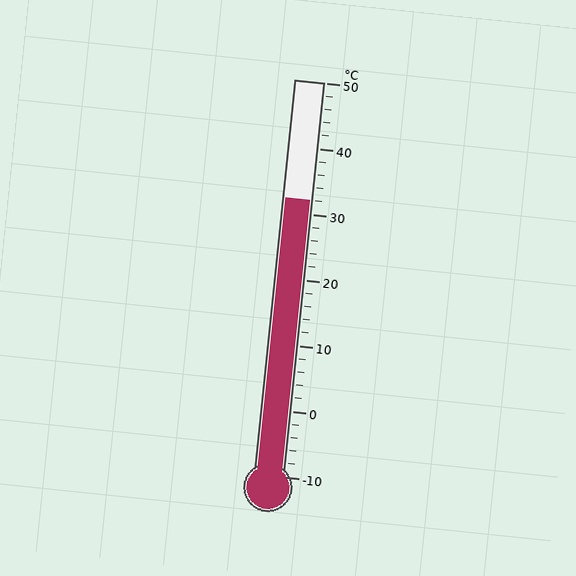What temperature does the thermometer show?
The thermometer shows approximately 32°C.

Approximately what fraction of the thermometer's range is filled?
The thermometer is filled to approximately 70% of its range.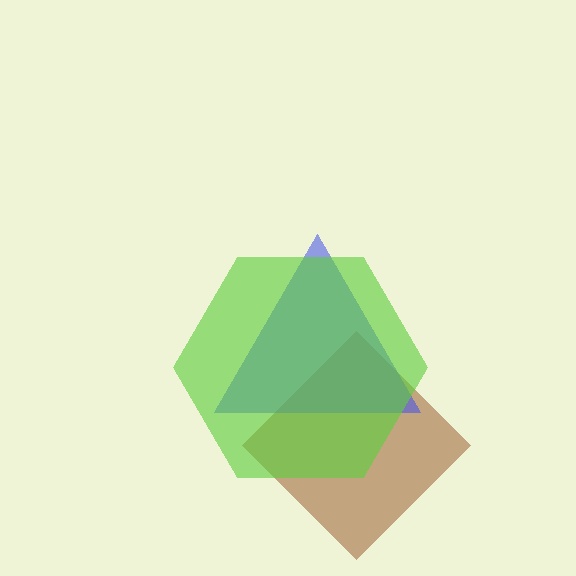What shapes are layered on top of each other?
The layered shapes are: a brown diamond, a blue triangle, a lime hexagon.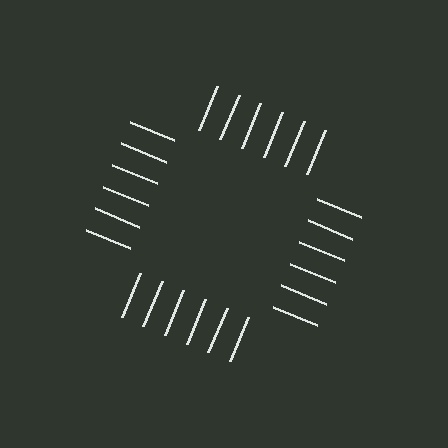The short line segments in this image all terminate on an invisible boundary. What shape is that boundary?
An illusory square — the line segments terminate on its edges but no continuous stroke is drawn.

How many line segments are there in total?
24 — 6 along each of the 4 edges.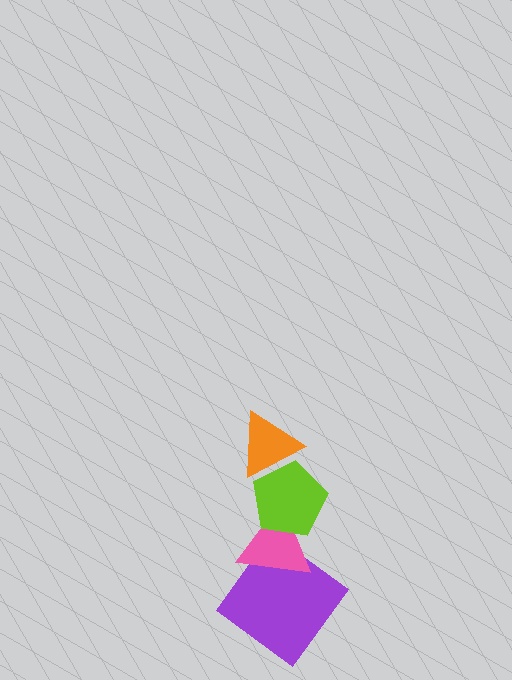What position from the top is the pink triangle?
The pink triangle is 3rd from the top.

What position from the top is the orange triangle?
The orange triangle is 1st from the top.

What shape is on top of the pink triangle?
The lime pentagon is on top of the pink triangle.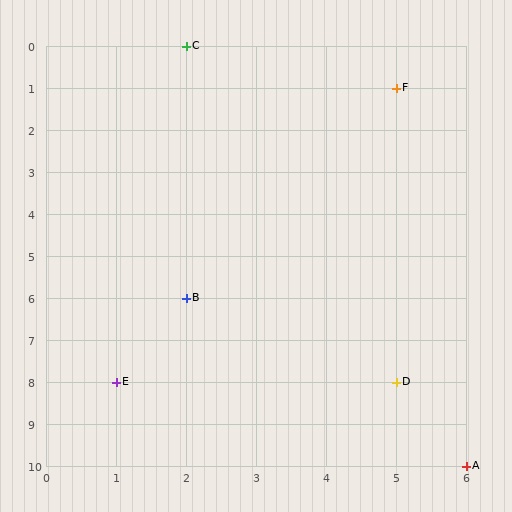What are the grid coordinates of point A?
Point A is at grid coordinates (6, 10).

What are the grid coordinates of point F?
Point F is at grid coordinates (5, 1).